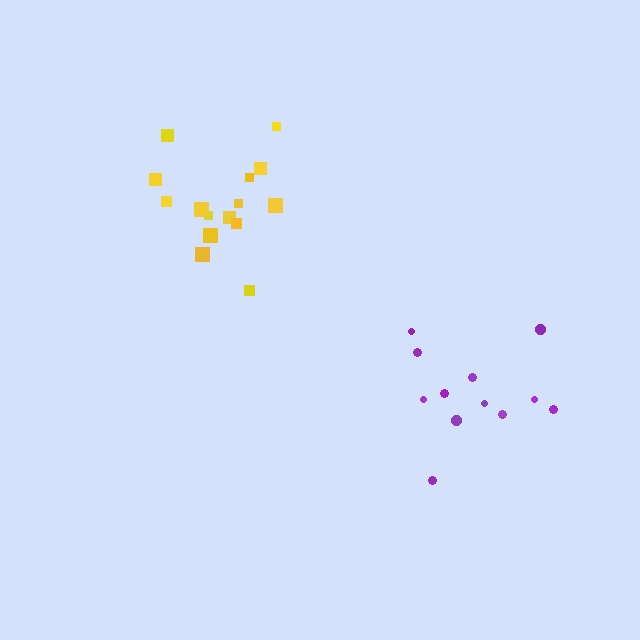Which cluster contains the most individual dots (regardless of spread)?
Yellow (15).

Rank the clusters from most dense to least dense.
purple, yellow.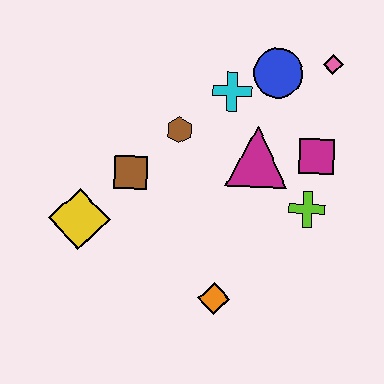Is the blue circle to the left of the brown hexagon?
No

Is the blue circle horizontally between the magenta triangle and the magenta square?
Yes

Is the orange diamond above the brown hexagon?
No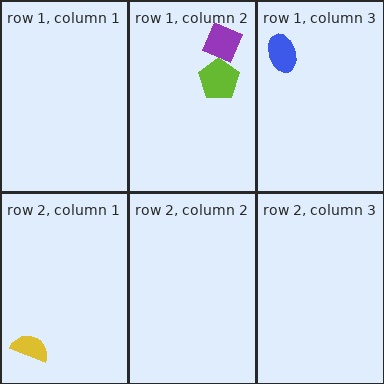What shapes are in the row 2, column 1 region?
The yellow semicircle.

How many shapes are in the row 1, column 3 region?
1.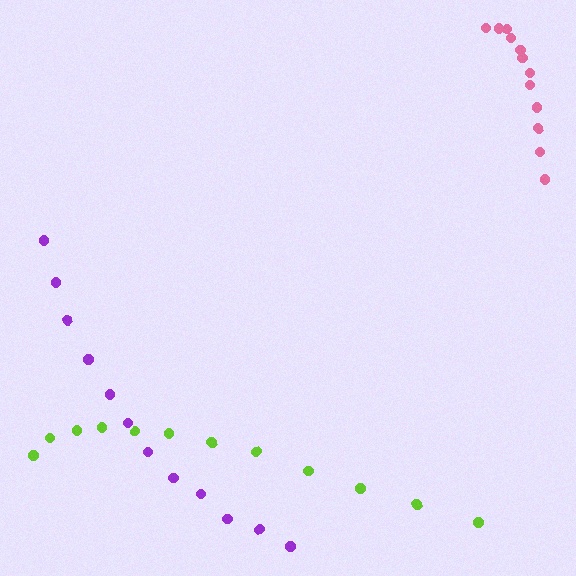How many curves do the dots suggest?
There are 3 distinct paths.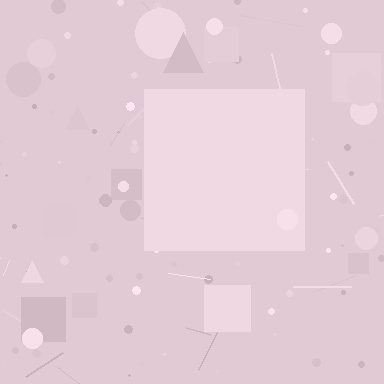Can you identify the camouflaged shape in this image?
The camouflaged shape is a square.